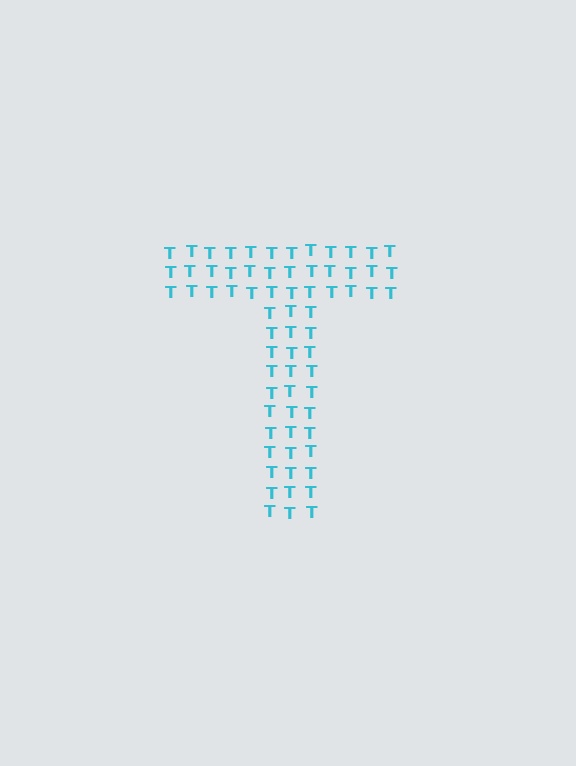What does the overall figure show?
The overall figure shows the letter T.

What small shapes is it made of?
It is made of small letter T's.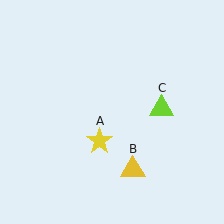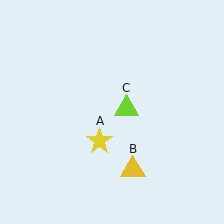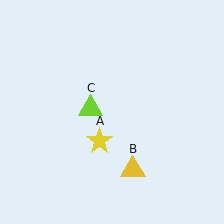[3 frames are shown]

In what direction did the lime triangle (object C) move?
The lime triangle (object C) moved left.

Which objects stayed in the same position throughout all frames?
Yellow star (object A) and yellow triangle (object B) remained stationary.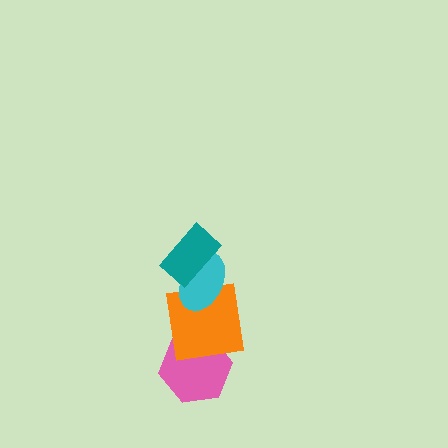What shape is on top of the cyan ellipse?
The teal rectangle is on top of the cyan ellipse.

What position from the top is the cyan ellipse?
The cyan ellipse is 2nd from the top.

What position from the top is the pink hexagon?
The pink hexagon is 4th from the top.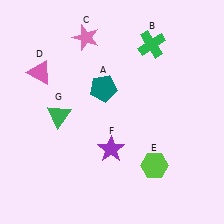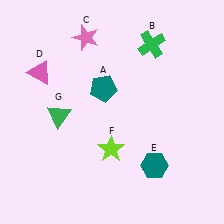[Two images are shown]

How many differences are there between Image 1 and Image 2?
There are 2 differences between the two images.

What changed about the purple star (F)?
In Image 1, F is purple. In Image 2, it changed to lime.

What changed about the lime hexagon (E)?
In Image 1, E is lime. In Image 2, it changed to teal.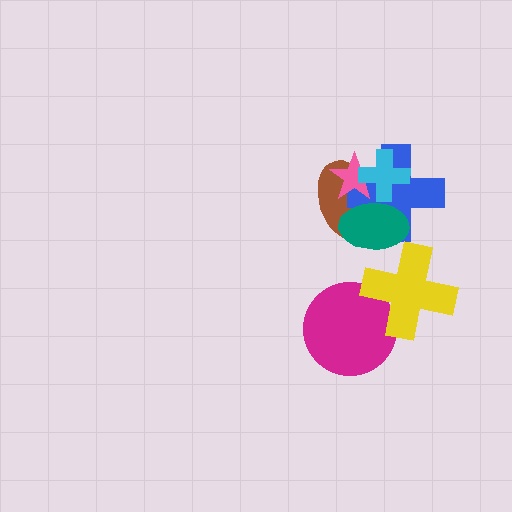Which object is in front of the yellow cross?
The teal ellipse is in front of the yellow cross.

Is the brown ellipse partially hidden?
Yes, it is partially covered by another shape.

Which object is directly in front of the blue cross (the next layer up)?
The pink star is directly in front of the blue cross.